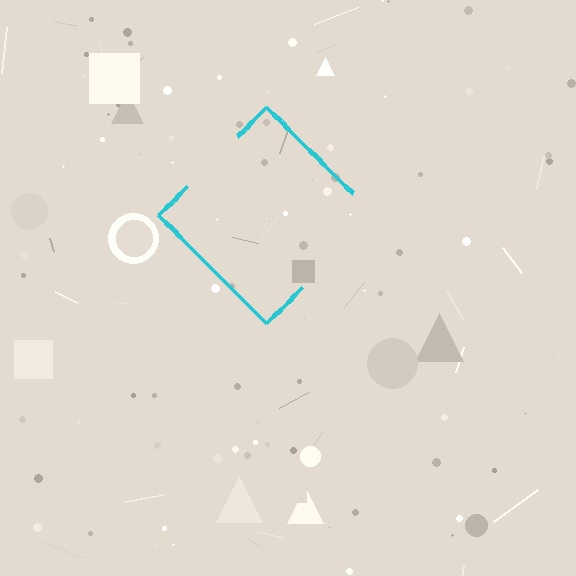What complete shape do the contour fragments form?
The contour fragments form a diamond.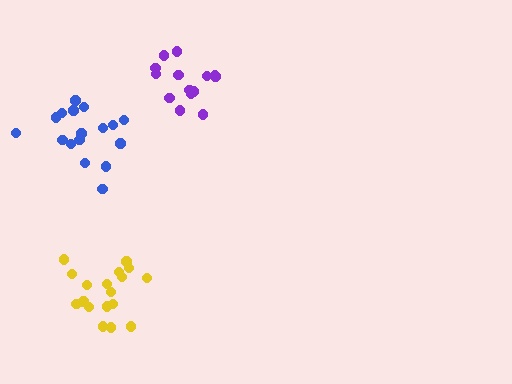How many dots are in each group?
Group 1: 17 dots, Group 2: 18 dots, Group 3: 14 dots (49 total).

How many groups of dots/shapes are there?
There are 3 groups.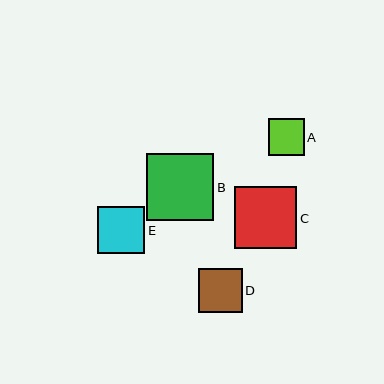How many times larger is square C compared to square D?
Square C is approximately 1.4 times the size of square D.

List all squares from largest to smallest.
From largest to smallest: B, C, E, D, A.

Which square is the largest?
Square B is the largest with a size of approximately 67 pixels.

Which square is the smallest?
Square A is the smallest with a size of approximately 36 pixels.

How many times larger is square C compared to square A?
Square C is approximately 1.7 times the size of square A.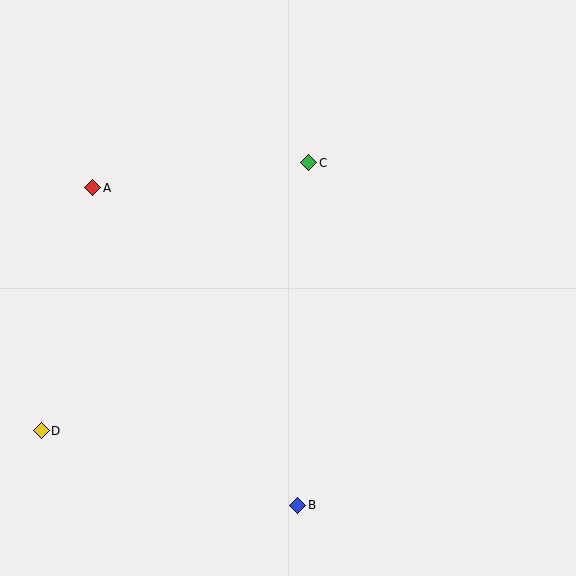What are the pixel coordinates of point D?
Point D is at (41, 431).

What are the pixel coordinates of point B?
Point B is at (298, 505).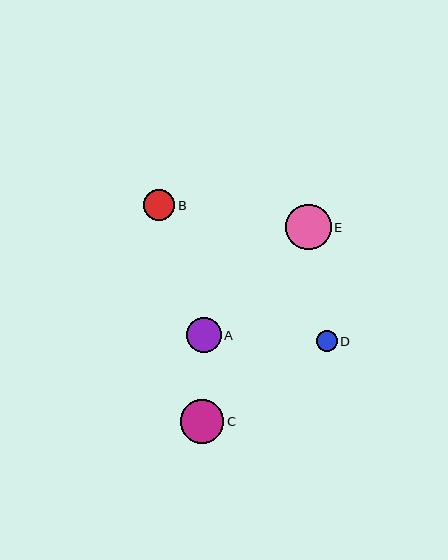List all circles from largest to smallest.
From largest to smallest: E, C, A, B, D.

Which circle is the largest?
Circle E is the largest with a size of approximately 45 pixels.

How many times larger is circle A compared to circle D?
Circle A is approximately 1.6 times the size of circle D.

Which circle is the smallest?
Circle D is the smallest with a size of approximately 21 pixels.